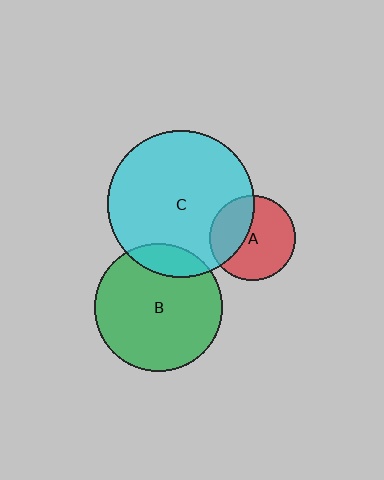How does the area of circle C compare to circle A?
Approximately 3.0 times.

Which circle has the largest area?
Circle C (cyan).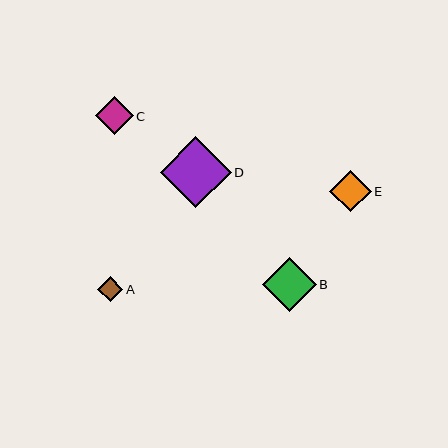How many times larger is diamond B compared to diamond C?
Diamond B is approximately 1.4 times the size of diamond C.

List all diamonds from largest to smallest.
From largest to smallest: D, B, E, C, A.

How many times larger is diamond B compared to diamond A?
Diamond B is approximately 2.1 times the size of diamond A.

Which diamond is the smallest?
Diamond A is the smallest with a size of approximately 25 pixels.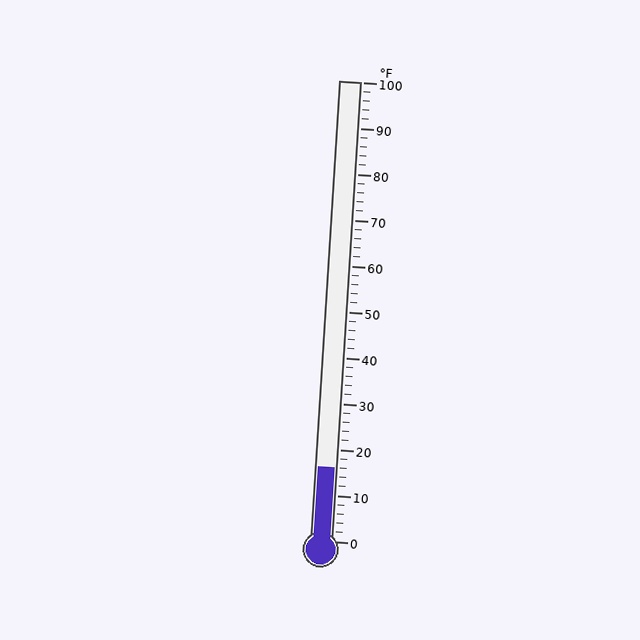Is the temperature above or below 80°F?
The temperature is below 80°F.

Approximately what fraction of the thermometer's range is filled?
The thermometer is filled to approximately 15% of its range.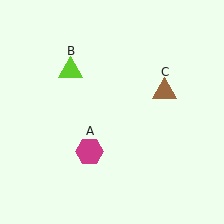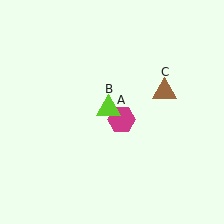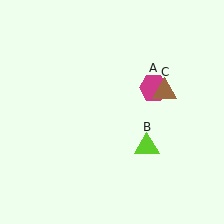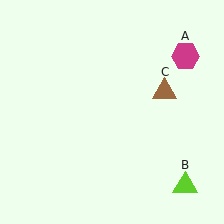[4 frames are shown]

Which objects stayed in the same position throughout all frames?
Brown triangle (object C) remained stationary.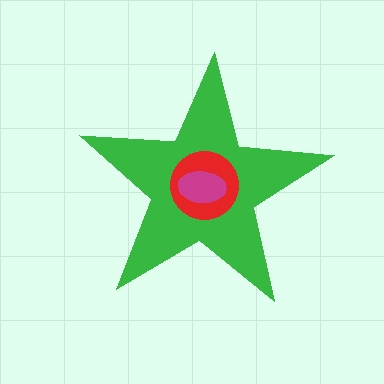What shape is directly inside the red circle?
The magenta ellipse.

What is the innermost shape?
The magenta ellipse.